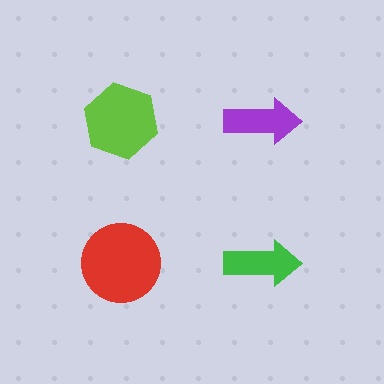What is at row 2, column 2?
A green arrow.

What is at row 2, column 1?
A red circle.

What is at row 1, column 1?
A lime hexagon.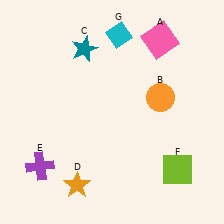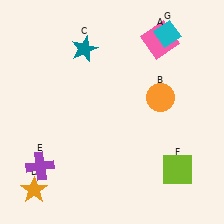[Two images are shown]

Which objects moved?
The objects that moved are: the orange star (D), the cyan diamond (G).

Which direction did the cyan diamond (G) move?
The cyan diamond (G) moved right.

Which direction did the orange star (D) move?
The orange star (D) moved left.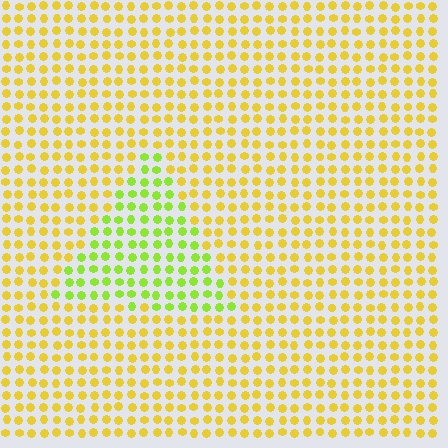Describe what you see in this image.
The image is filled with small yellow elements in a uniform arrangement. A triangle-shaped region is visible where the elements are tinted to a slightly different hue, forming a subtle color boundary.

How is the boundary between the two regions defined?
The boundary is defined purely by a slight shift in hue (about 39 degrees). Spacing, size, and orientation are identical on both sides.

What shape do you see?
I see a triangle.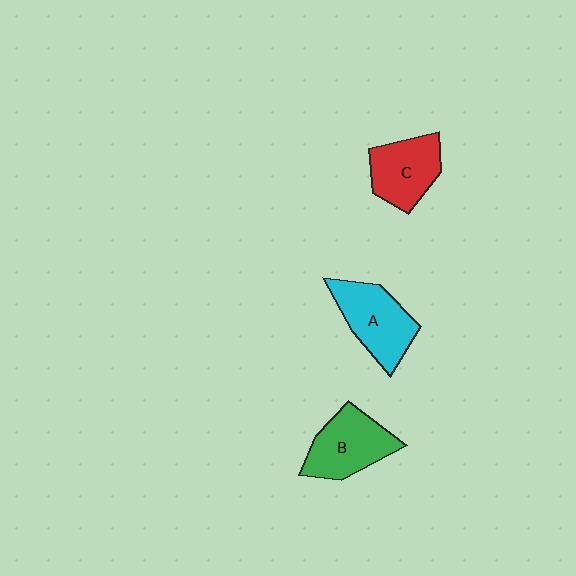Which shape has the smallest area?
Shape C (red).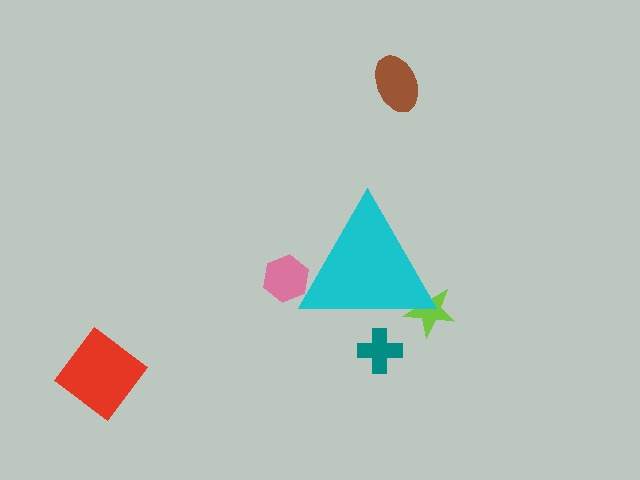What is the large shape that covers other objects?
A cyan triangle.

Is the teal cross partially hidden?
Yes, the teal cross is partially hidden behind the cyan triangle.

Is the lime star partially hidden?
Yes, the lime star is partially hidden behind the cyan triangle.